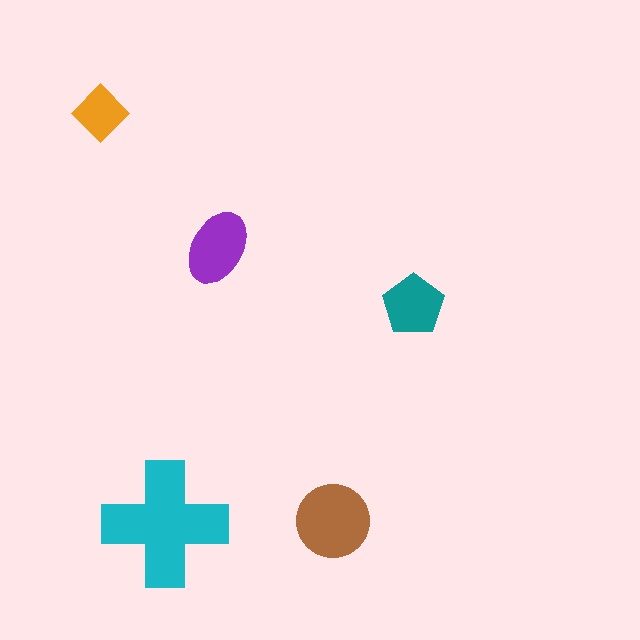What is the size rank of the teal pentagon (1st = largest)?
4th.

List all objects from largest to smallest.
The cyan cross, the brown circle, the purple ellipse, the teal pentagon, the orange diamond.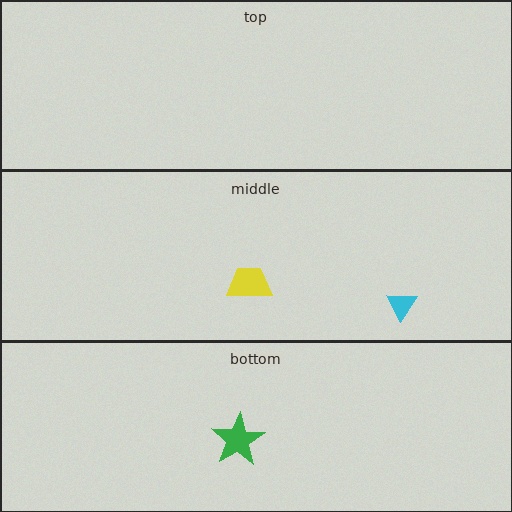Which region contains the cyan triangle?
The middle region.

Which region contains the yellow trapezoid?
The middle region.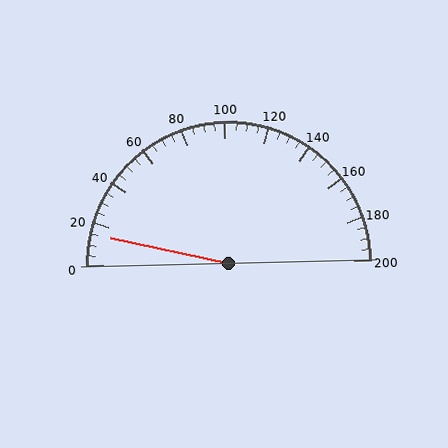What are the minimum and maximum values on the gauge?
The gauge ranges from 0 to 200.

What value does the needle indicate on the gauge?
The needle indicates approximately 15.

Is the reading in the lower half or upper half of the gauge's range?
The reading is in the lower half of the range (0 to 200).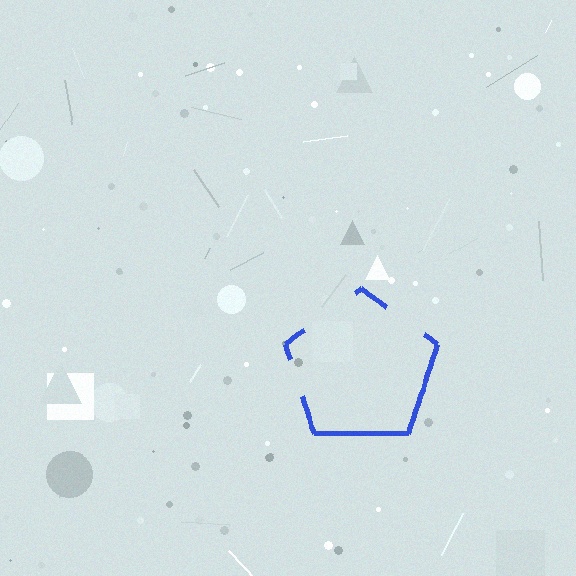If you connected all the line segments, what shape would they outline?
They would outline a pentagon.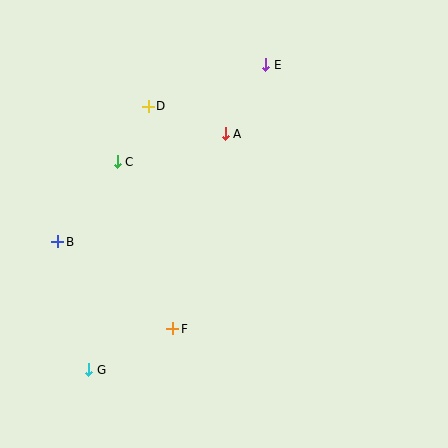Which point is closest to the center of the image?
Point A at (225, 134) is closest to the center.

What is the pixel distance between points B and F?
The distance between B and F is 144 pixels.